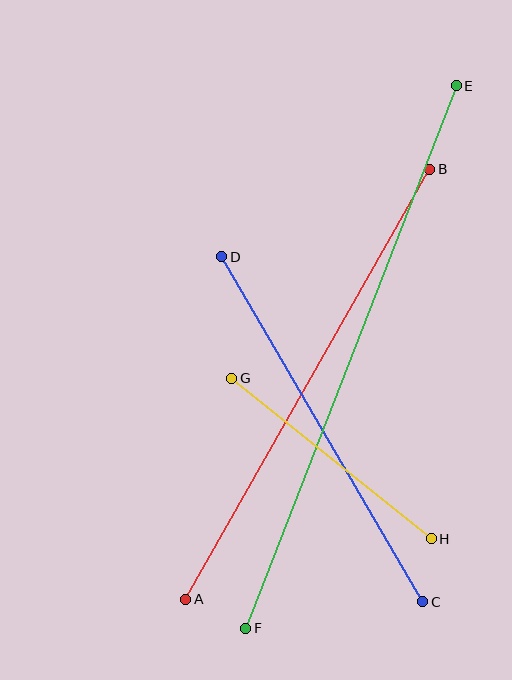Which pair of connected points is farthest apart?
Points E and F are farthest apart.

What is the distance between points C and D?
The distance is approximately 400 pixels.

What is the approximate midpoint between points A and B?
The midpoint is at approximately (308, 384) pixels.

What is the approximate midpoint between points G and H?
The midpoint is at approximately (331, 458) pixels.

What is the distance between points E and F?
The distance is approximately 582 pixels.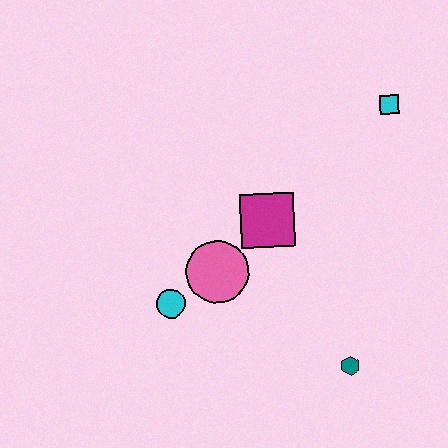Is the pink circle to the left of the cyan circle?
No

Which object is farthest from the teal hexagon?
The cyan square is farthest from the teal hexagon.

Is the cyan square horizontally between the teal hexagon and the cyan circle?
No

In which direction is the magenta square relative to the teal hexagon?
The magenta square is above the teal hexagon.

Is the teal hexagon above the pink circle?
No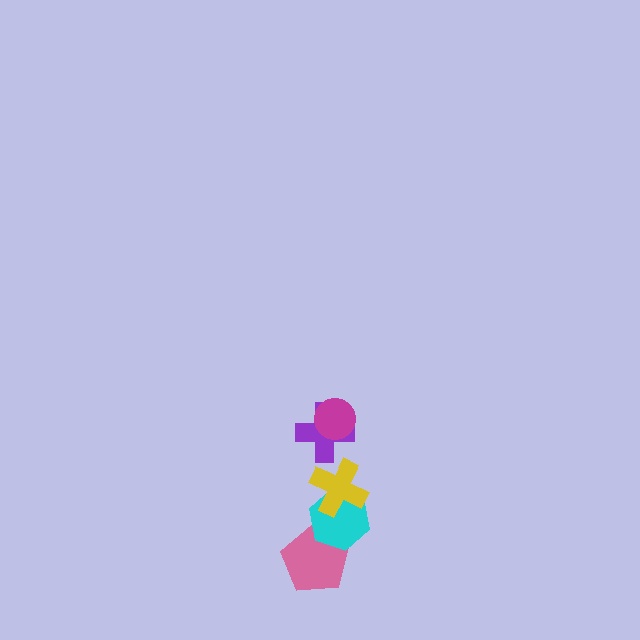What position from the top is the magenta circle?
The magenta circle is 1st from the top.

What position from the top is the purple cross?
The purple cross is 2nd from the top.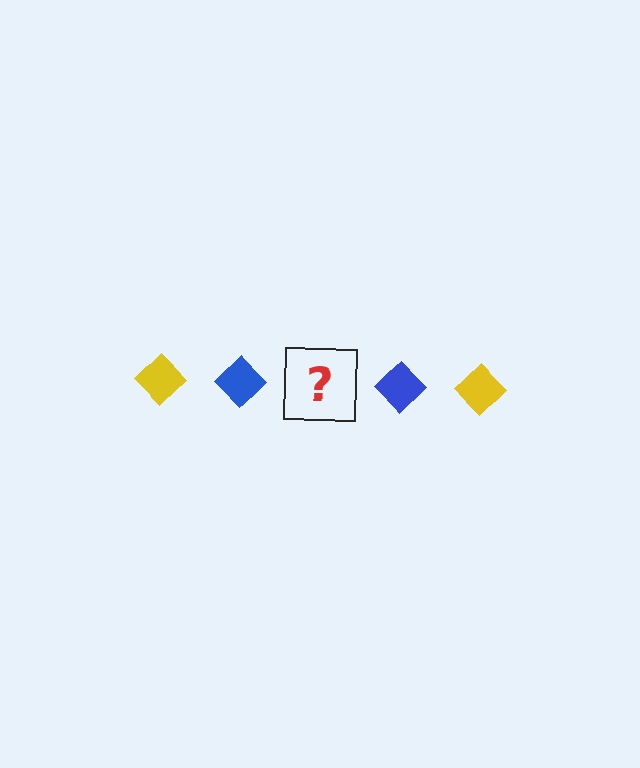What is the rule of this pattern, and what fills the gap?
The rule is that the pattern cycles through yellow, blue diamonds. The gap should be filled with a yellow diamond.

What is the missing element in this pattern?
The missing element is a yellow diamond.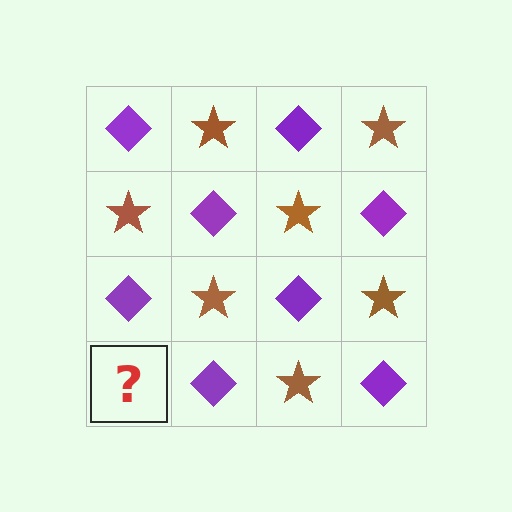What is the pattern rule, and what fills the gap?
The rule is that it alternates purple diamond and brown star in a checkerboard pattern. The gap should be filled with a brown star.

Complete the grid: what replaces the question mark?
The question mark should be replaced with a brown star.